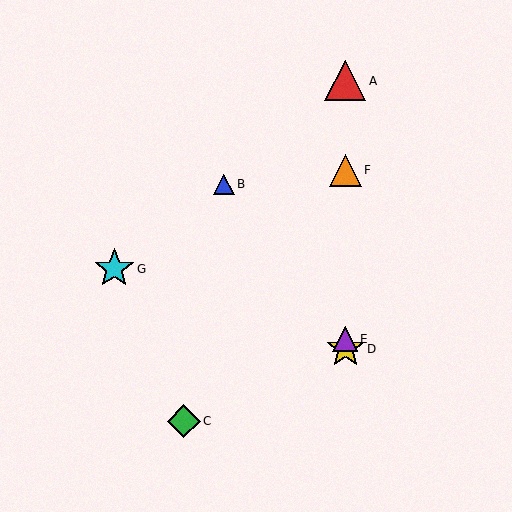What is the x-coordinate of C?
Object C is at x≈184.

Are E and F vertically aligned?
Yes, both are at x≈345.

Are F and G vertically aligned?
No, F is at x≈345 and G is at x≈114.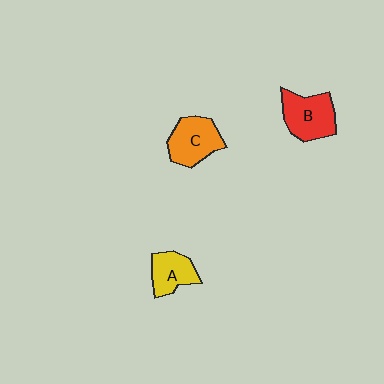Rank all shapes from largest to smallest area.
From largest to smallest: B (red), C (orange), A (yellow).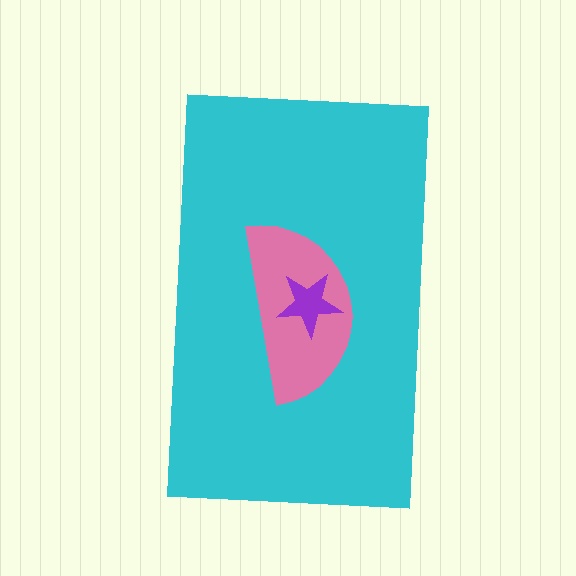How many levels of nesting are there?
3.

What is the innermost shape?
The purple star.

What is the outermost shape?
The cyan rectangle.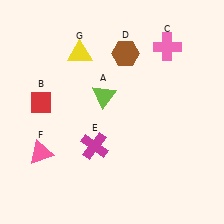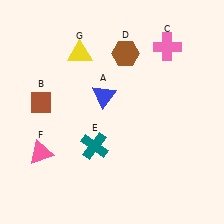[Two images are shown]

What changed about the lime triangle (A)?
In Image 1, A is lime. In Image 2, it changed to blue.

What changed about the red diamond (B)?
In Image 1, B is red. In Image 2, it changed to brown.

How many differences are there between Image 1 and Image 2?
There are 3 differences between the two images.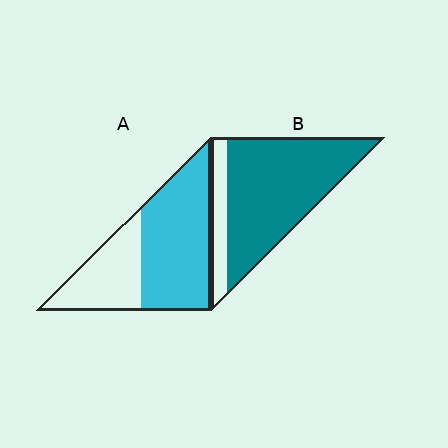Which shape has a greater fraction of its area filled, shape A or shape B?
Shape B.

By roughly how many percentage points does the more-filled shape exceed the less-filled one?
By roughly 20 percentage points (B over A).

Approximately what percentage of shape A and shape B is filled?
A is approximately 65% and B is approximately 85%.